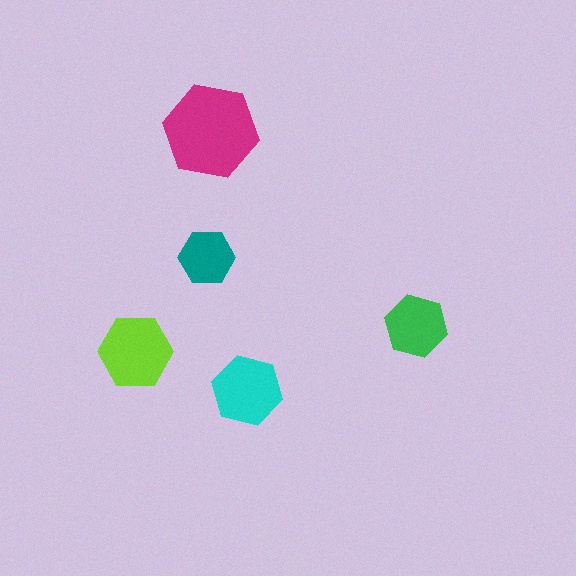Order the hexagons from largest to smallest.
the magenta one, the lime one, the cyan one, the green one, the teal one.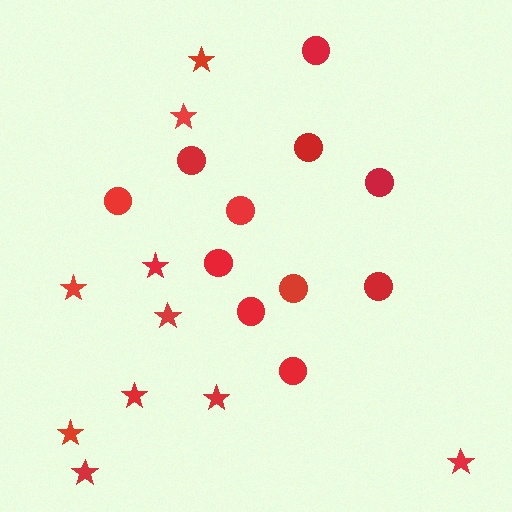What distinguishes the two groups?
There are 2 groups: one group of circles (11) and one group of stars (10).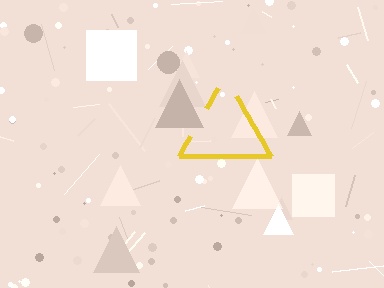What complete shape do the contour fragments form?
The contour fragments form a triangle.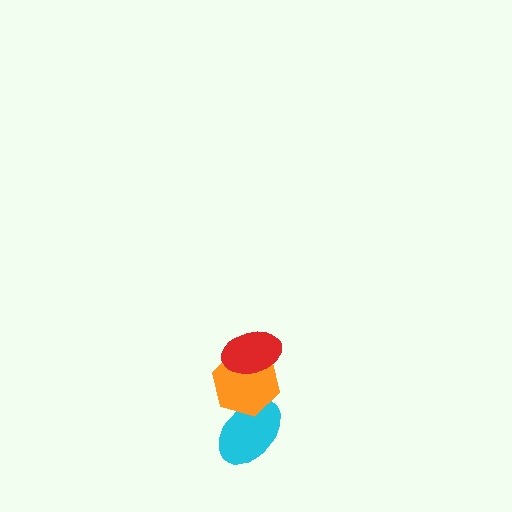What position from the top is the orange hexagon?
The orange hexagon is 2nd from the top.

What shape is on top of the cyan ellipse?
The orange hexagon is on top of the cyan ellipse.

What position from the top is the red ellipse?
The red ellipse is 1st from the top.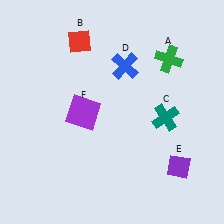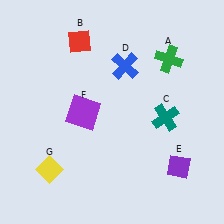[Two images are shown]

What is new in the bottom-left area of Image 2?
A yellow diamond (G) was added in the bottom-left area of Image 2.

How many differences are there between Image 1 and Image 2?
There is 1 difference between the two images.